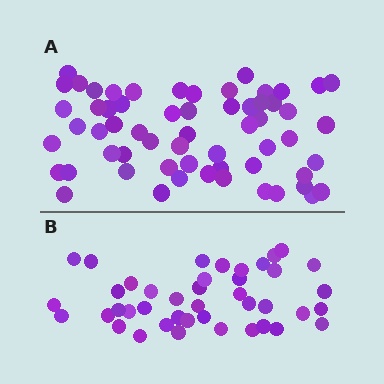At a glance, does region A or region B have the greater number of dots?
Region A (the top region) has more dots.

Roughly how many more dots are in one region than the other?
Region A has approximately 20 more dots than region B.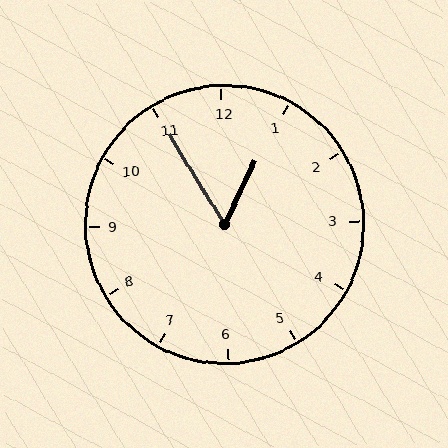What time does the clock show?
12:55.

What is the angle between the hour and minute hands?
Approximately 58 degrees.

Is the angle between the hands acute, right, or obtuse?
It is acute.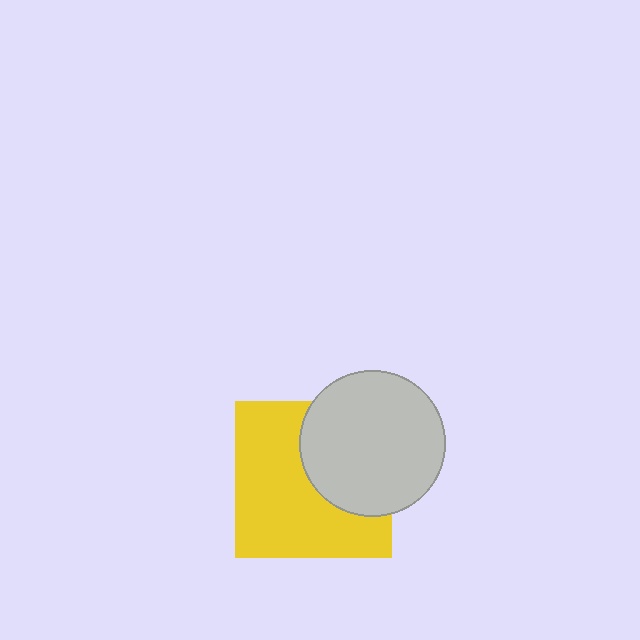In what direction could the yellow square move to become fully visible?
The yellow square could move left. That would shift it out from behind the light gray circle entirely.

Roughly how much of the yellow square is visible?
About half of it is visible (roughly 62%).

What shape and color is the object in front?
The object in front is a light gray circle.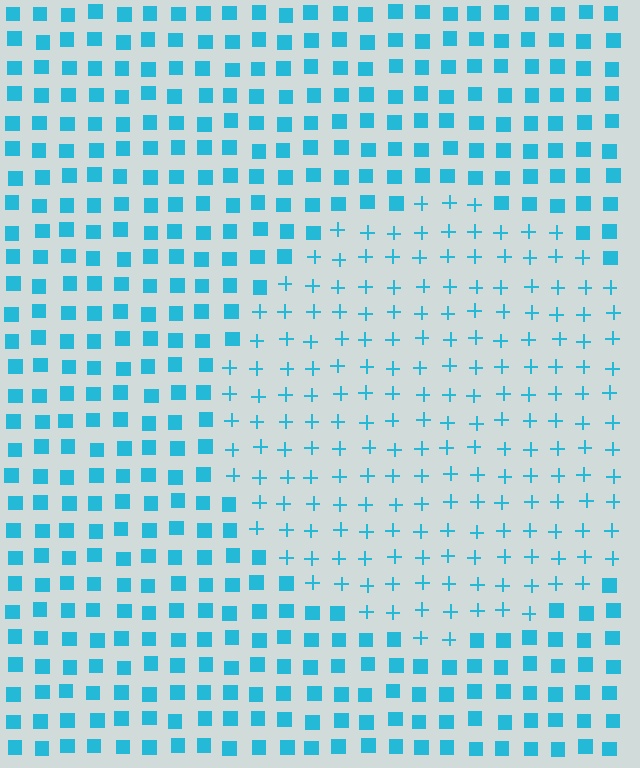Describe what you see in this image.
The image is filled with small cyan elements arranged in a uniform grid. A circle-shaped region contains plus signs, while the surrounding area contains squares. The boundary is defined purely by the change in element shape.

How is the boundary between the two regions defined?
The boundary is defined by a change in element shape: plus signs inside vs. squares outside. All elements share the same color and spacing.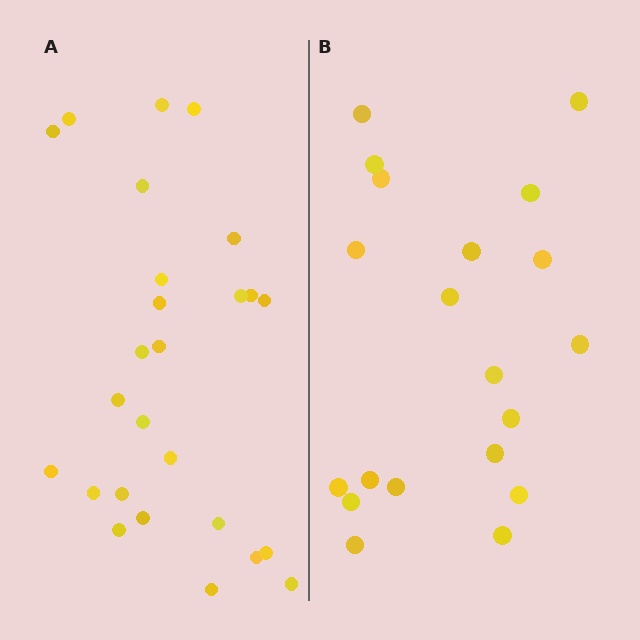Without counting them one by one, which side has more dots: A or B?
Region A (the left region) has more dots.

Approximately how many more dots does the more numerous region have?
Region A has about 6 more dots than region B.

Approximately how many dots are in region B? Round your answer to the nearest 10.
About 20 dots.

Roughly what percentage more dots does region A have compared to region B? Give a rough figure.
About 30% more.